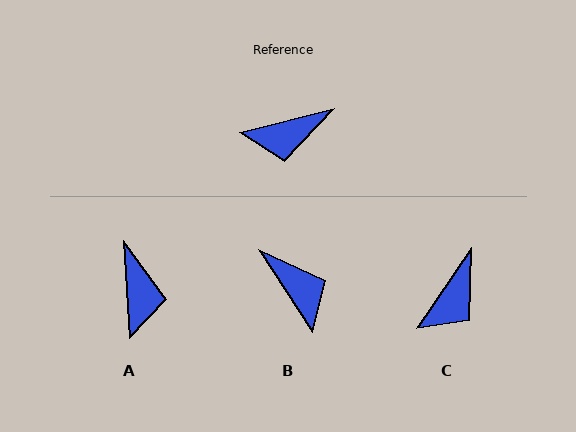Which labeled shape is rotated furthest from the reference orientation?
B, about 109 degrees away.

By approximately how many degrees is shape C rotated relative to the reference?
Approximately 42 degrees counter-clockwise.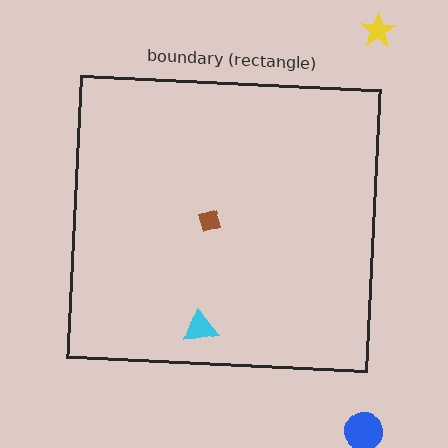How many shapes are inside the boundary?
2 inside, 2 outside.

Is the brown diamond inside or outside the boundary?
Inside.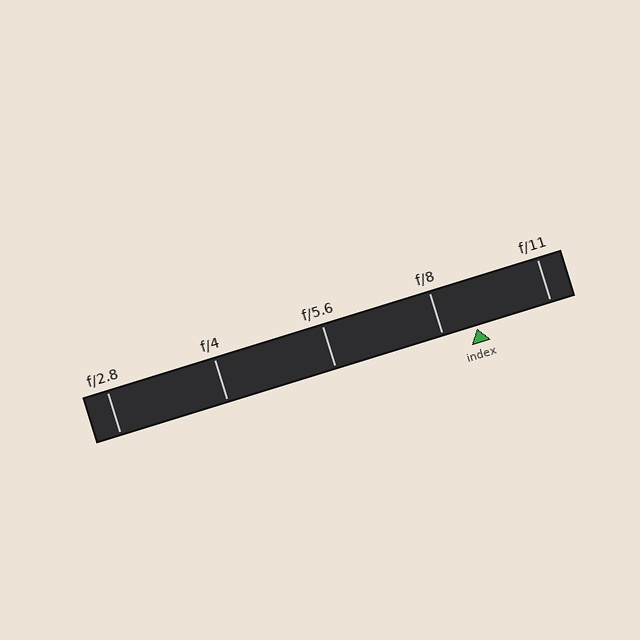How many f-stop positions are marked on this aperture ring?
There are 5 f-stop positions marked.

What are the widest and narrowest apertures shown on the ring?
The widest aperture shown is f/2.8 and the narrowest is f/11.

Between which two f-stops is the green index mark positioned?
The index mark is between f/8 and f/11.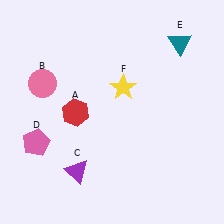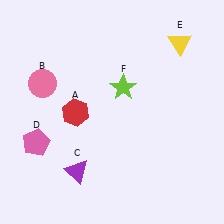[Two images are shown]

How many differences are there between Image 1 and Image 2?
There are 2 differences between the two images.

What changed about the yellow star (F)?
In Image 1, F is yellow. In Image 2, it changed to lime.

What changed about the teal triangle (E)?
In Image 1, E is teal. In Image 2, it changed to yellow.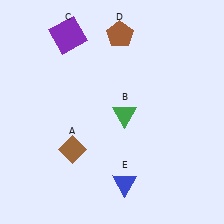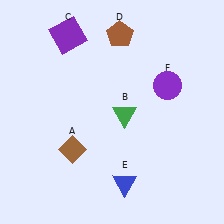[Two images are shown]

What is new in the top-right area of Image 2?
A purple circle (F) was added in the top-right area of Image 2.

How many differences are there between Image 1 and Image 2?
There is 1 difference between the two images.